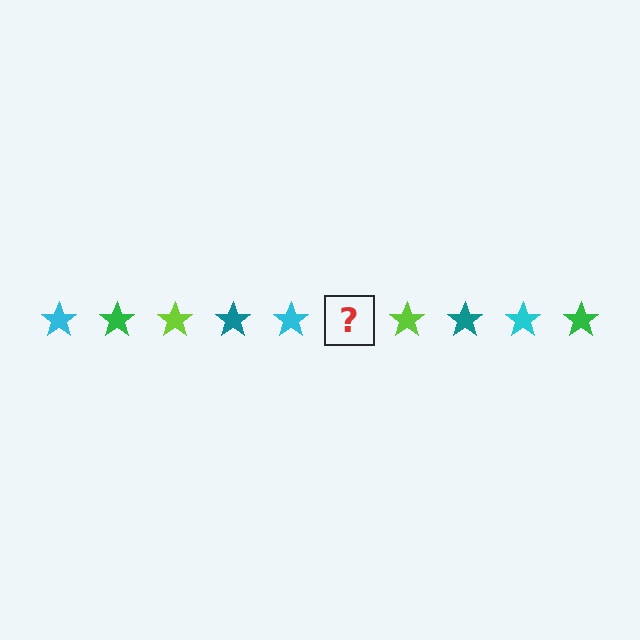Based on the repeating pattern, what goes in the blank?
The blank should be a green star.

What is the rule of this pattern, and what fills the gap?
The rule is that the pattern cycles through cyan, green, lime, teal stars. The gap should be filled with a green star.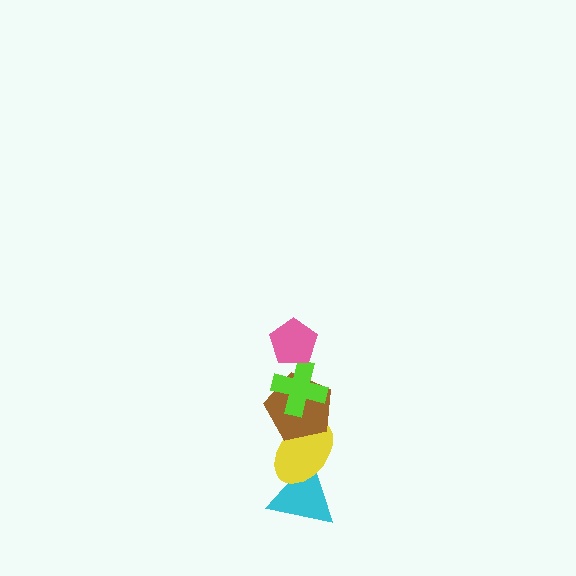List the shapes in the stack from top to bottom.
From top to bottom: the pink pentagon, the lime cross, the brown pentagon, the yellow ellipse, the cyan triangle.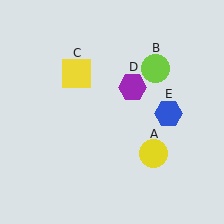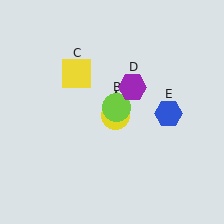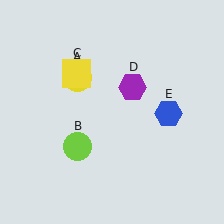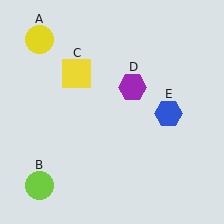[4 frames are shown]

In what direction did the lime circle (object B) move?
The lime circle (object B) moved down and to the left.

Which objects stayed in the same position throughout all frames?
Yellow square (object C) and purple hexagon (object D) and blue hexagon (object E) remained stationary.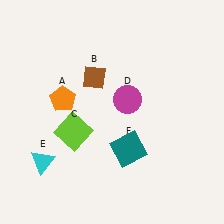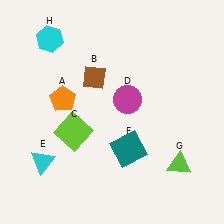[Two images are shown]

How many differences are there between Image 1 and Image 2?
There are 2 differences between the two images.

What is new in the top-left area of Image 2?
A cyan hexagon (H) was added in the top-left area of Image 2.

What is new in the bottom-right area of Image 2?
A lime triangle (G) was added in the bottom-right area of Image 2.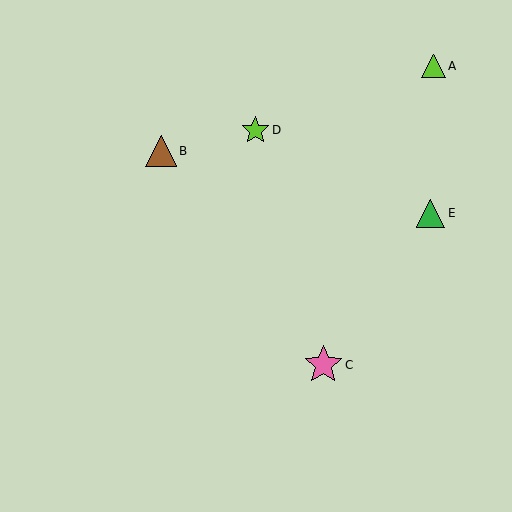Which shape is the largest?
The pink star (labeled C) is the largest.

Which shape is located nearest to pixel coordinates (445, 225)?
The green triangle (labeled E) at (431, 213) is nearest to that location.